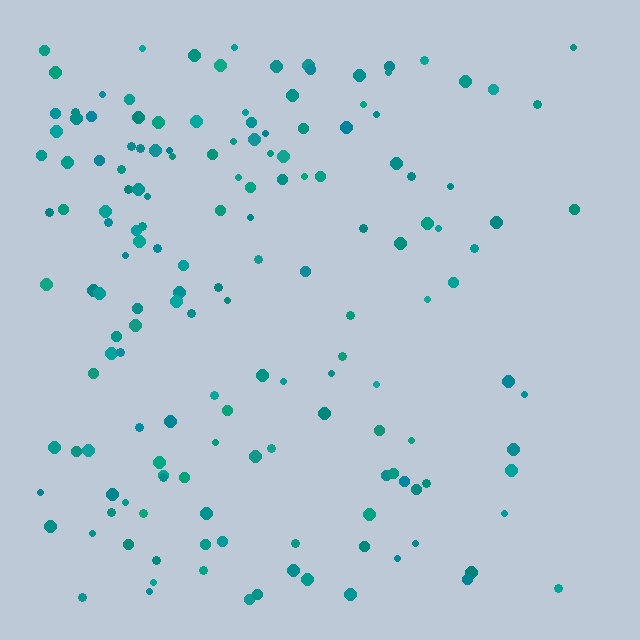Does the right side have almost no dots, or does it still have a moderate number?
Still a moderate number, just noticeably fewer than the left.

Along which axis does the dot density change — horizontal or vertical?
Horizontal.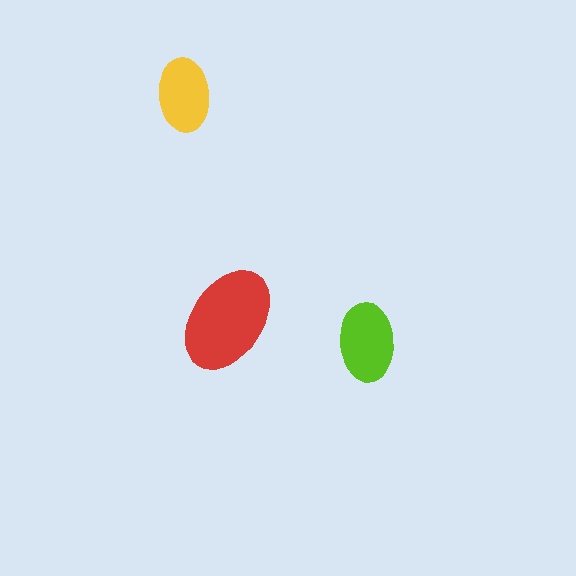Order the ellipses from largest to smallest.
the red one, the lime one, the yellow one.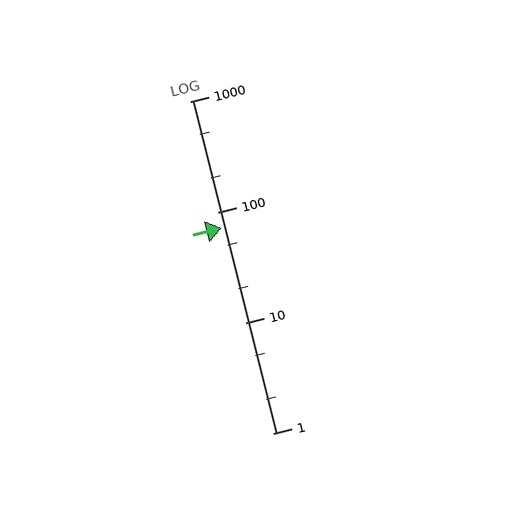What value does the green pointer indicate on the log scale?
The pointer indicates approximately 72.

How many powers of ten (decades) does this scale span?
The scale spans 3 decades, from 1 to 1000.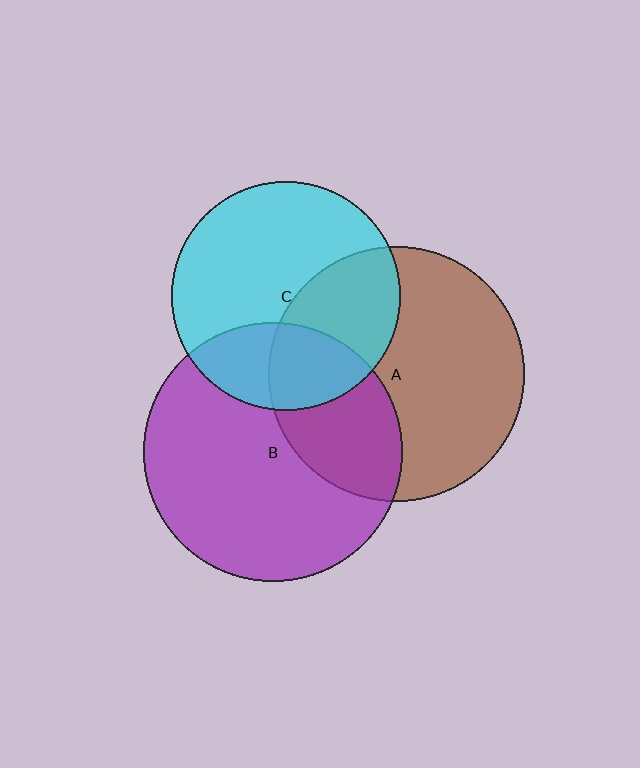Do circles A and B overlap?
Yes.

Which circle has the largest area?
Circle B (purple).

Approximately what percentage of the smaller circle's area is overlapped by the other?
Approximately 30%.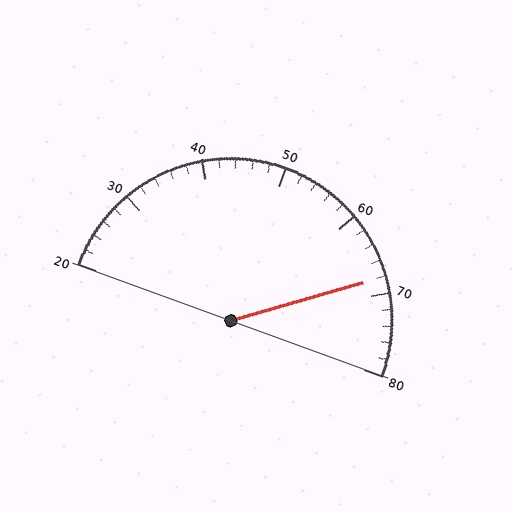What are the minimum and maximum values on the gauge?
The gauge ranges from 20 to 80.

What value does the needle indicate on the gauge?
The needle indicates approximately 68.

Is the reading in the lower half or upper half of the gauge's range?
The reading is in the upper half of the range (20 to 80).